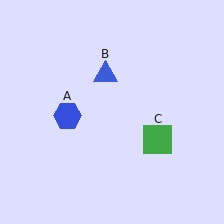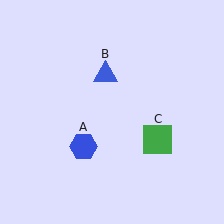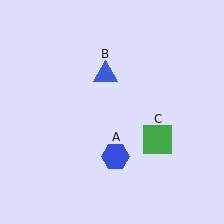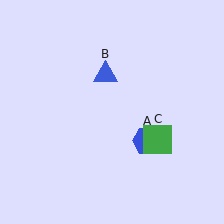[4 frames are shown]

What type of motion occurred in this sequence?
The blue hexagon (object A) rotated counterclockwise around the center of the scene.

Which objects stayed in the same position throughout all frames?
Blue triangle (object B) and green square (object C) remained stationary.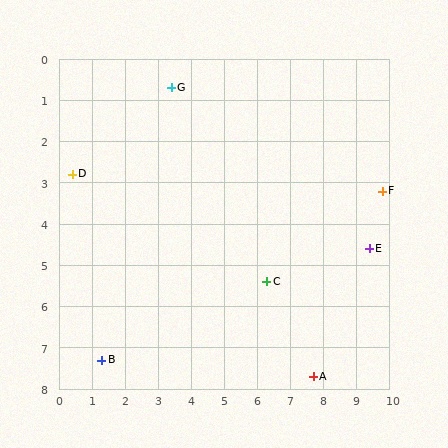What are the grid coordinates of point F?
Point F is at approximately (9.8, 3.2).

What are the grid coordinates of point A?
Point A is at approximately (7.7, 7.7).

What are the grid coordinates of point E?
Point E is at approximately (9.4, 4.6).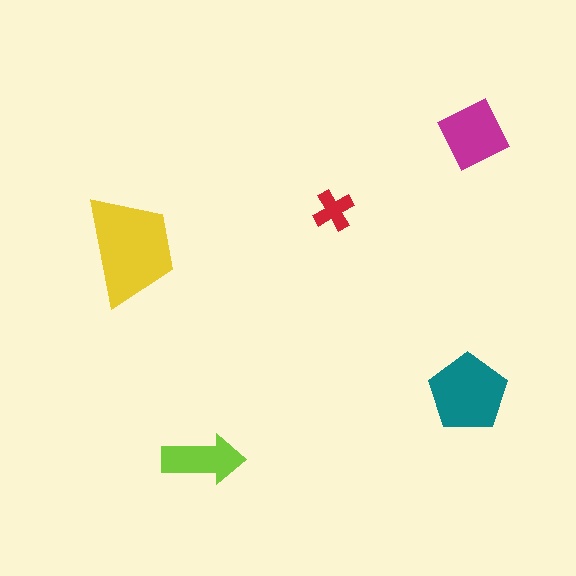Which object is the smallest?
The red cross.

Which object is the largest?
The yellow trapezoid.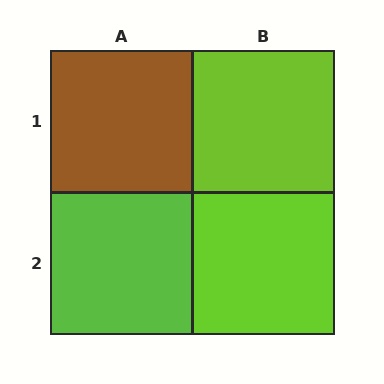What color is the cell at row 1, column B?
Lime.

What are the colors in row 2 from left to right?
Lime, lime.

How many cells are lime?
3 cells are lime.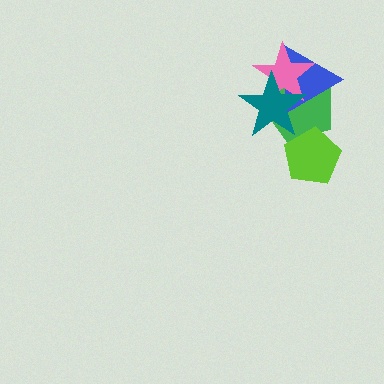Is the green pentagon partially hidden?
Yes, it is partially covered by another shape.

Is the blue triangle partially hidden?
Yes, it is partially covered by another shape.